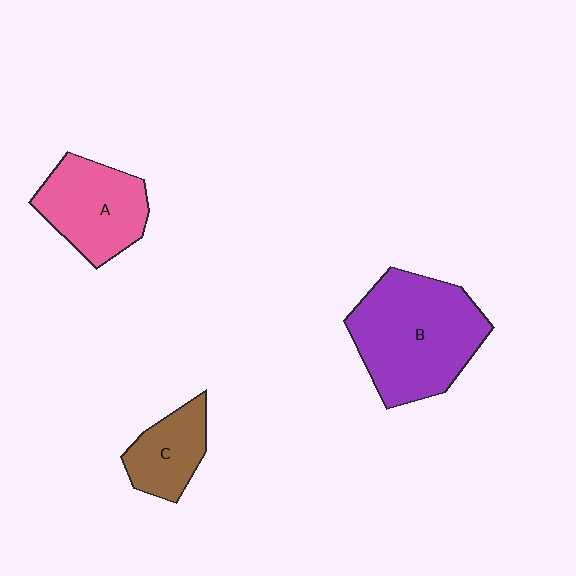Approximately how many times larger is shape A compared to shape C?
Approximately 1.5 times.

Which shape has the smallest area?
Shape C (brown).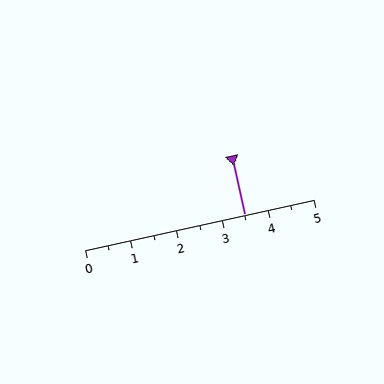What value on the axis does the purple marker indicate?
The marker indicates approximately 3.5.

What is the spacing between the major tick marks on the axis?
The major ticks are spaced 1 apart.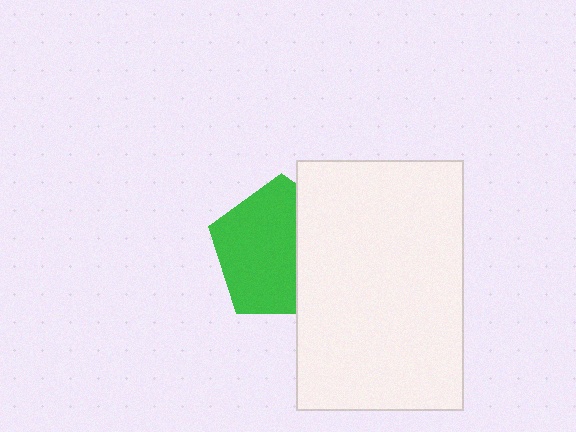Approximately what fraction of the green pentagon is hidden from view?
Roughly 37% of the green pentagon is hidden behind the white rectangle.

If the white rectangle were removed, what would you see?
You would see the complete green pentagon.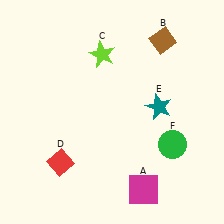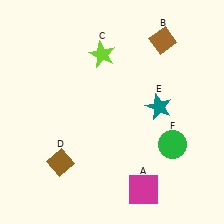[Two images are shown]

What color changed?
The diamond (D) changed from red in Image 1 to brown in Image 2.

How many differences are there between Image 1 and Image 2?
There is 1 difference between the two images.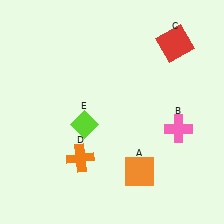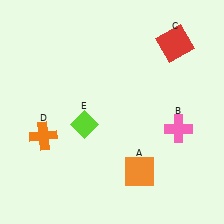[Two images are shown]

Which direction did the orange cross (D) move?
The orange cross (D) moved left.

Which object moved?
The orange cross (D) moved left.